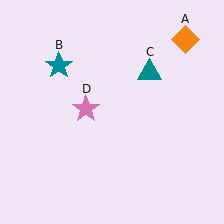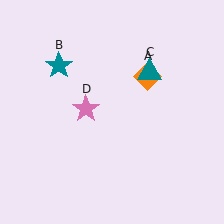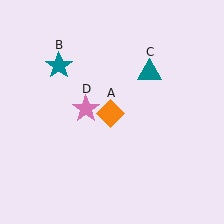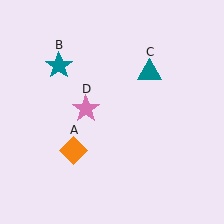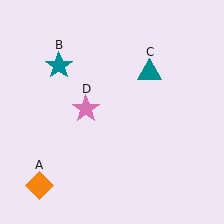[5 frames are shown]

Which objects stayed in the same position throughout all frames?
Teal star (object B) and teal triangle (object C) and pink star (object D) remained stationary.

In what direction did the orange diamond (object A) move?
The orange diamond (object A) moved down and to the left.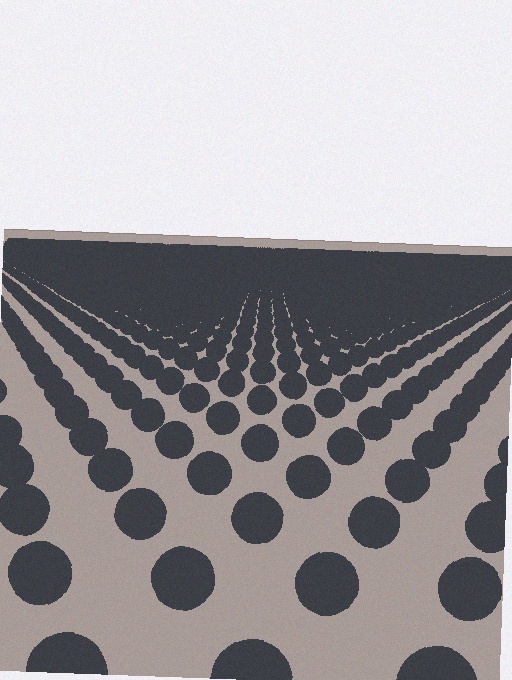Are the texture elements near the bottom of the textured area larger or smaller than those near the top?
Larger. Near the bottom, elements are closer to the viewer and appear at a bigger on-screen size.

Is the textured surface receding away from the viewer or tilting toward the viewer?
The surface is receding away from the viewer. Texture elements get smaller and denser toward the top.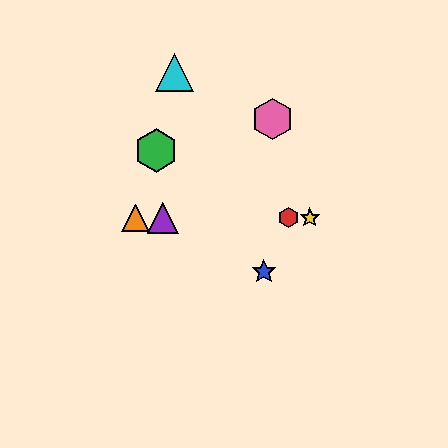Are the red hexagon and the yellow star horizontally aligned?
Yes, both are at y≈218.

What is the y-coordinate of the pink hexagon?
The pink hexagon is at y≈119.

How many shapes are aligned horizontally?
4 shapes (the red hexagon, the yellow star, the purple triangle, the orange triangle) are aligned horizontally.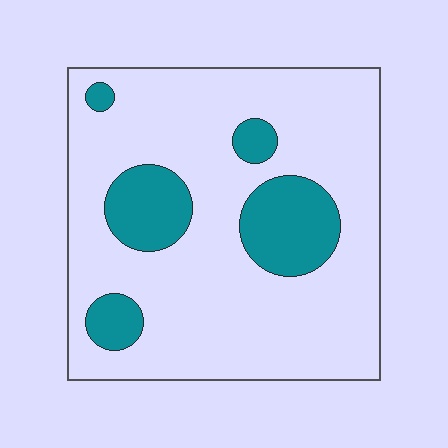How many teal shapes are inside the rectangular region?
5.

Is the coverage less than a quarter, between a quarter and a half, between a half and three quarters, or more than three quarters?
Less than a quarter.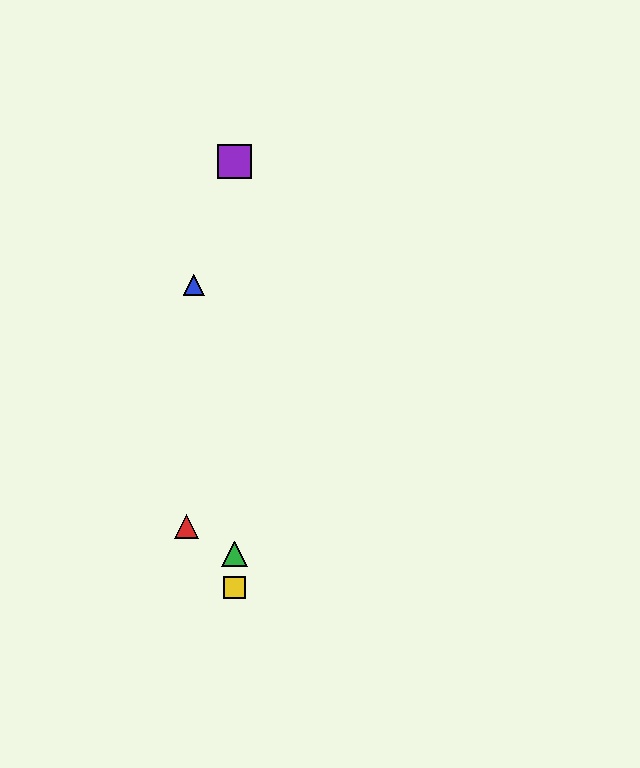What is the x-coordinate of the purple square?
The purple square is at x≈235.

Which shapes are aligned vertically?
The green triangle, the yellow square, the purple square are aligned vertically.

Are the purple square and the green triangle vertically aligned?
Yes, both are at x≈235.